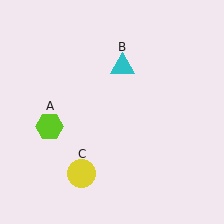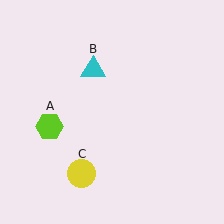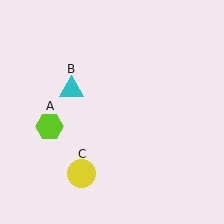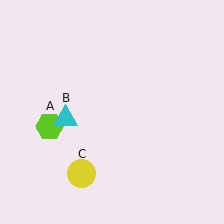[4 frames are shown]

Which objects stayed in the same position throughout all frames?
Lime hexagon (object A) and yellow circle (object C) remained stationary.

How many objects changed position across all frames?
1 object changed position: cyan triangle (object B).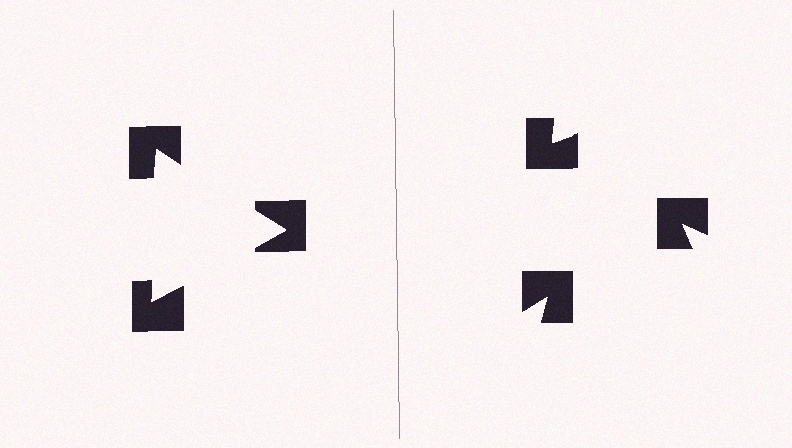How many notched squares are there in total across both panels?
6 — 3 on each side.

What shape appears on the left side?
An illusory triangle.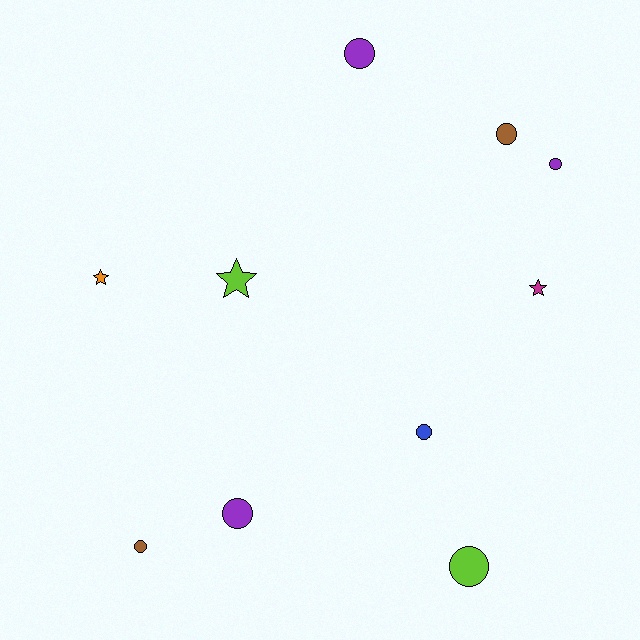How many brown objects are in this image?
There are 2 brown objects.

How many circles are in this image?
There are 7 circles.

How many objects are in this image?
There are 10 objects.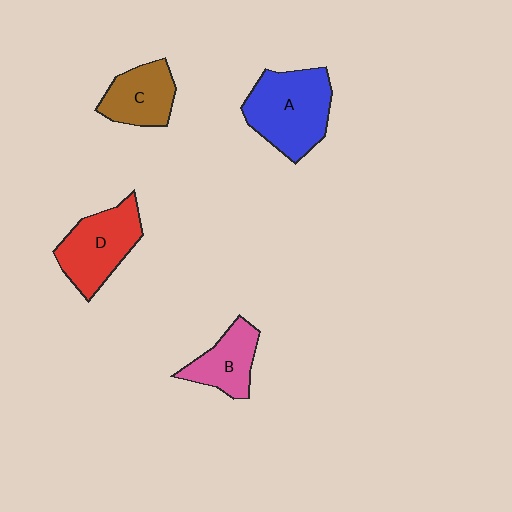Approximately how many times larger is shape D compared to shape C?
Approximately 1.3 times.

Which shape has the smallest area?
Shape B (pink).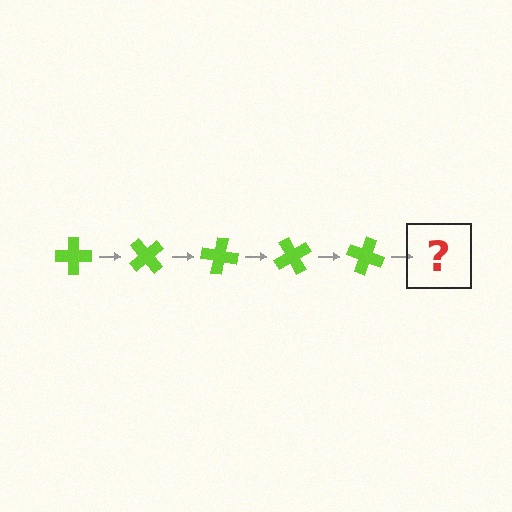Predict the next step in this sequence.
The next step is a lime cross rotated 250 degrees.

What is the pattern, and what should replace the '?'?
The pattern is that the cross rotates 50 degrees each step. The '?' should be a lime cross rotated 250 degrees.